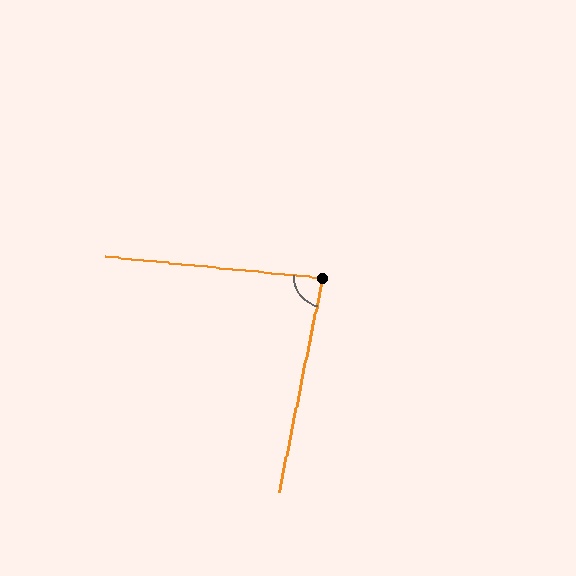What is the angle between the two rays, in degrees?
Approximately 84 degrees.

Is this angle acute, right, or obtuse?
It is acute.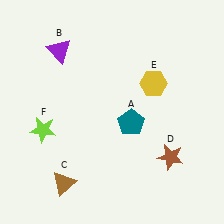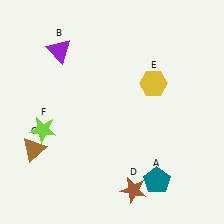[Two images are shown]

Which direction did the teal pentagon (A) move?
The teal pentagon (A) moved down.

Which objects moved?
The objects that moved are: the teal pentagon (A), the brown triangle (C), the brown star (D).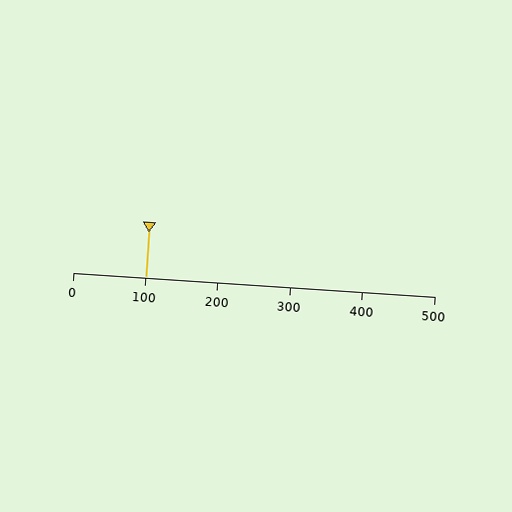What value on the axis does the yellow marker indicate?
The marker indicates approximately 100.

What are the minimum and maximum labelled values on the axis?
The axis runs from 0 to 500.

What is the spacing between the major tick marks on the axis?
The major ticks are spaced 100 apart.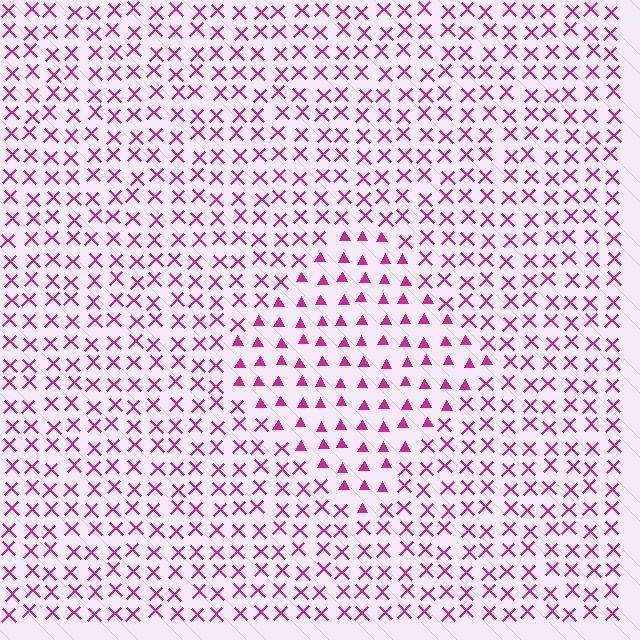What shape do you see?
I see a diamond.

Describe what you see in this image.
The image is filled with small magenta elements arranged in a uniform grid. A diamond-shaped region contains triangles, while the surrounding area contains X marks. The boundary is defined purely by the change in element shape.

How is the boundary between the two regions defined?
The boundary is defined by a change in element shape: triangles inside vs. X marks outside. All elements share the same color and spacing.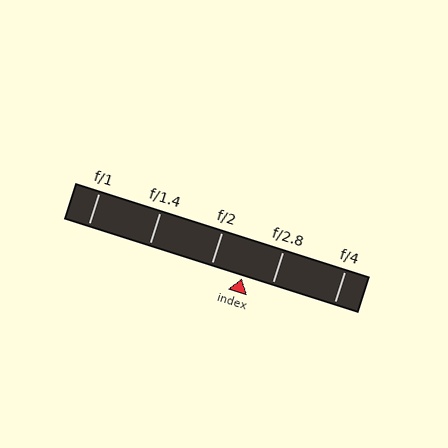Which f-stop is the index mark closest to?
The index mark is closest to f/2.8.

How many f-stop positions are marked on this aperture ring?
There are 5 f-stop positions marked.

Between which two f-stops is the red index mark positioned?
The index mark is between f/2 and f/2.8.